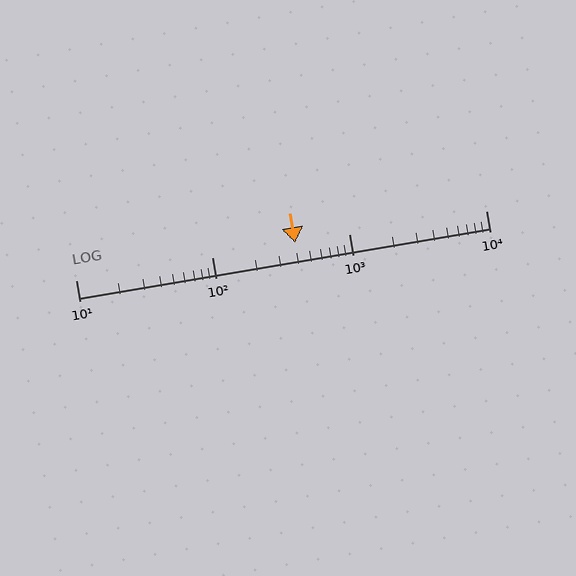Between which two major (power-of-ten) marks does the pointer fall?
The pointer is between 100 and 1000.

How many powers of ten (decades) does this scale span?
The scale spans 3 decades, from 10 to 10000.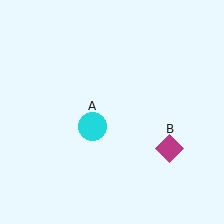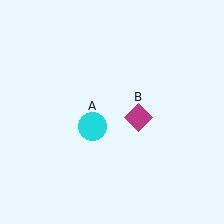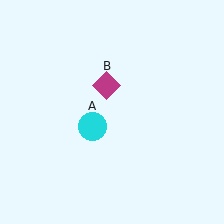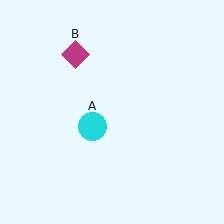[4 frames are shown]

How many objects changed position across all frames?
1 object changed position: magenta diamond (object B).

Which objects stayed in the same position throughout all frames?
Cyan circle (object A) remained stationary.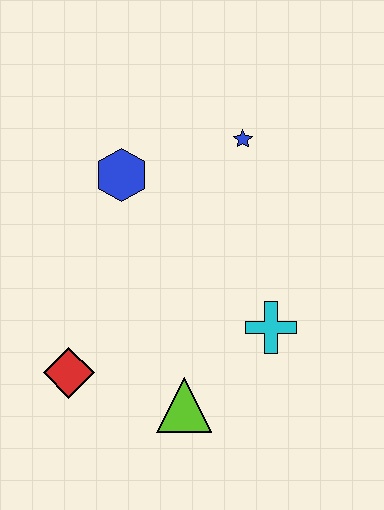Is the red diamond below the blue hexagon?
Yes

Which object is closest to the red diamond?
The lime triangle is closest to the red diamond.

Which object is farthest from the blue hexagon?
The lime triangle is farthest from the blue hexagon.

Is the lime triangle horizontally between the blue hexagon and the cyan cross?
Yes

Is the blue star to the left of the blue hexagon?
No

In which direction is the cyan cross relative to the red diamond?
The cyan cross is to the right of the red diamond.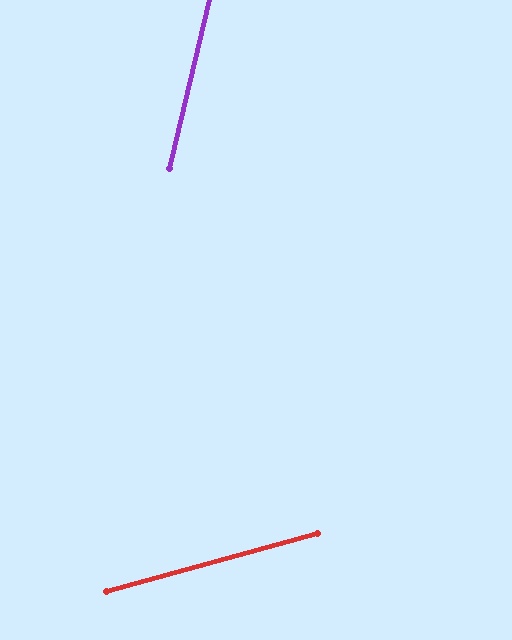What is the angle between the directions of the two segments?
Approximately 61 degrees.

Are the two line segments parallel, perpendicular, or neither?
Neither parallel nor perpendicular — they differ by about 61°.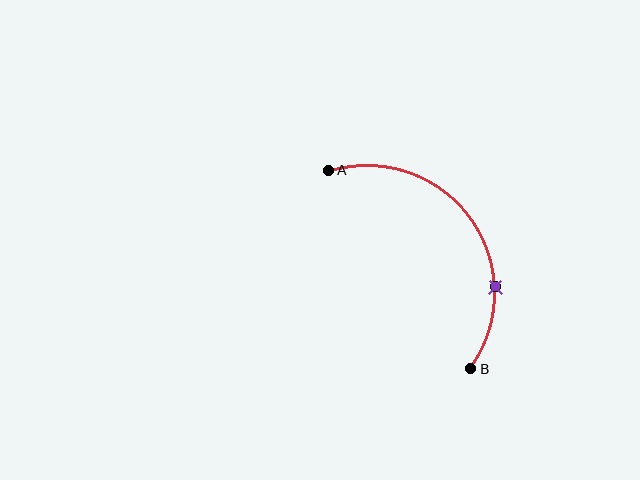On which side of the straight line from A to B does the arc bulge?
The arc bulges above and to the right of the straight line connecting A and B.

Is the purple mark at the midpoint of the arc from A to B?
No. The purple mark lies on the arc but is closer to endpoint B. The arc midpoint would be at the point on the curve equidistant along the arc from both A and B.